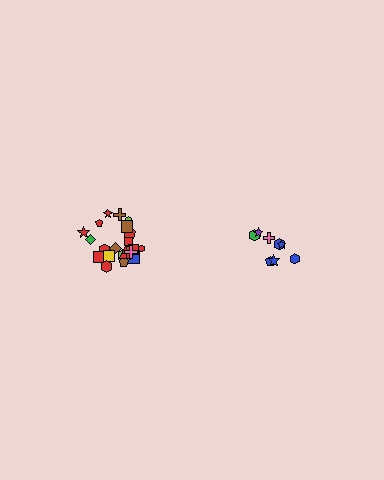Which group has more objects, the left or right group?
The left group.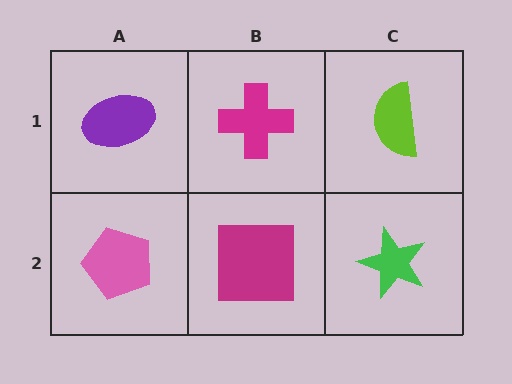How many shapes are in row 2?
3 shapes.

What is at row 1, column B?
A magenta cross.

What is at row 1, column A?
A purple ellipse.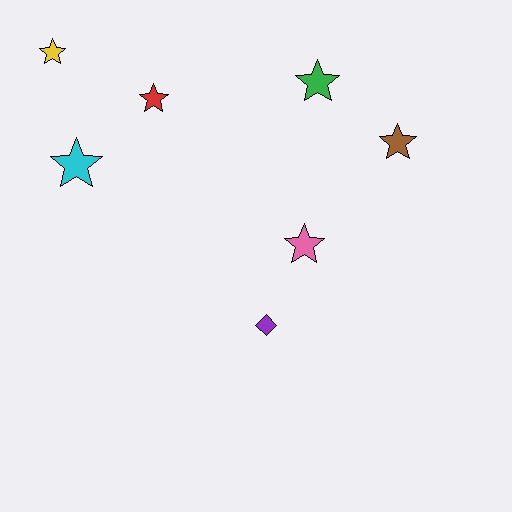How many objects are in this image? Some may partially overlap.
There are 7 objects.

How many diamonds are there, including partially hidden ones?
There is 1 diamond.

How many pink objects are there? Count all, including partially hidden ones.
There is 1 pink object.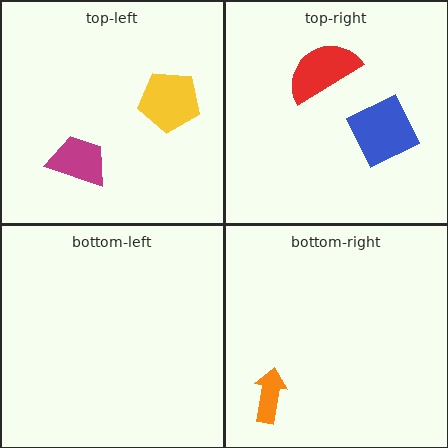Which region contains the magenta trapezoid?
The top-left region.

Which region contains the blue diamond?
The top-right region.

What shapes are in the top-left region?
The yellow pentagon, the magenta trapezoid.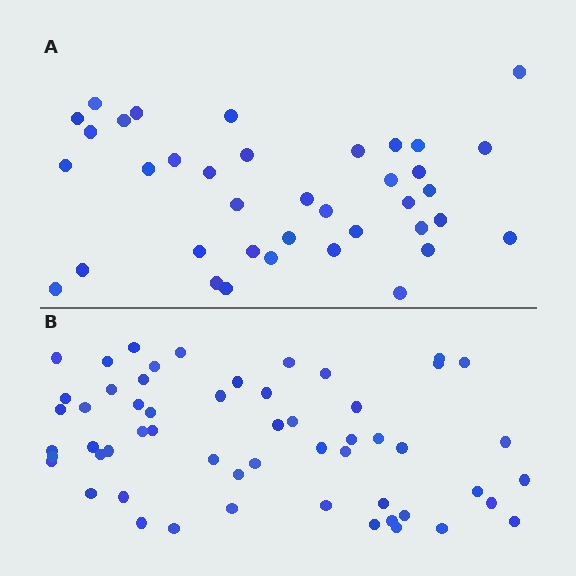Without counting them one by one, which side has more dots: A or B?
Region B (the bottom region) has more dots.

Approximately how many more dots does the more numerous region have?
Region B has approximately 20 more dots than region A.